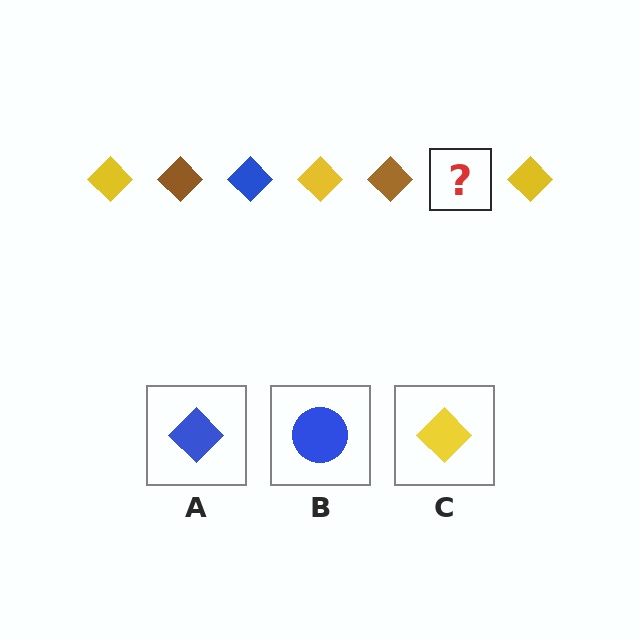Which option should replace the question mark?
Option A.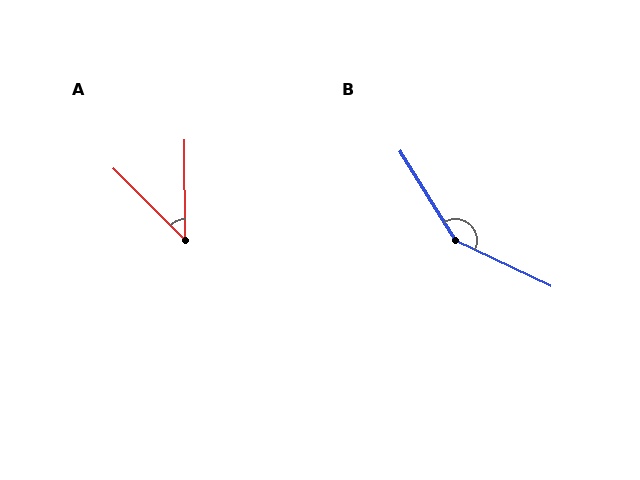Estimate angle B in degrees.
Approximately 147 degrees.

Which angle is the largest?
B, at approximately 147 degrees.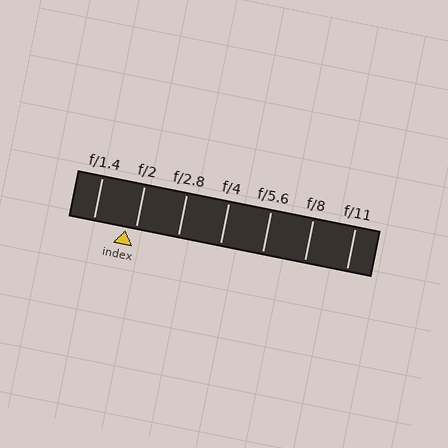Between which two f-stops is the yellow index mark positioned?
The index mark is between f/1.4 and f/2.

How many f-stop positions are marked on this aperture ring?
There are 7 f-stop positions marked.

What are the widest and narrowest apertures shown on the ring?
The widest aperture shown is f/1.4 and the narrowest is f/11.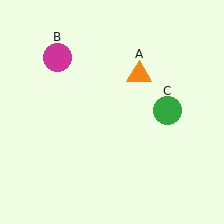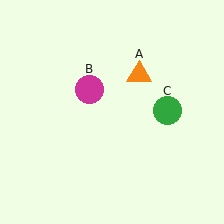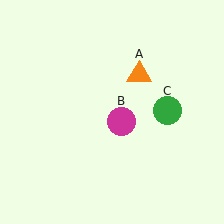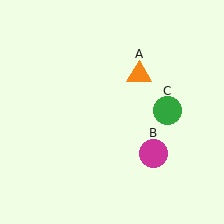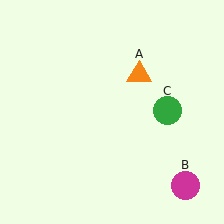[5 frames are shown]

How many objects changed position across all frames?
1 object changed position: magenta circle (object B).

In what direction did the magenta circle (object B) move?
The magenta circle (object B) moved down and to the right.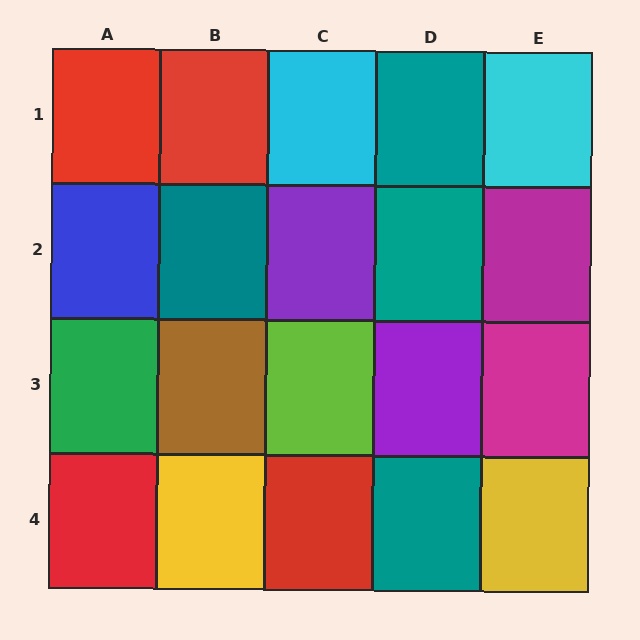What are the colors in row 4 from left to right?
Red, yellow, red, teal, yellow.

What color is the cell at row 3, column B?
Brown.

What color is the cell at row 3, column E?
Magenta.